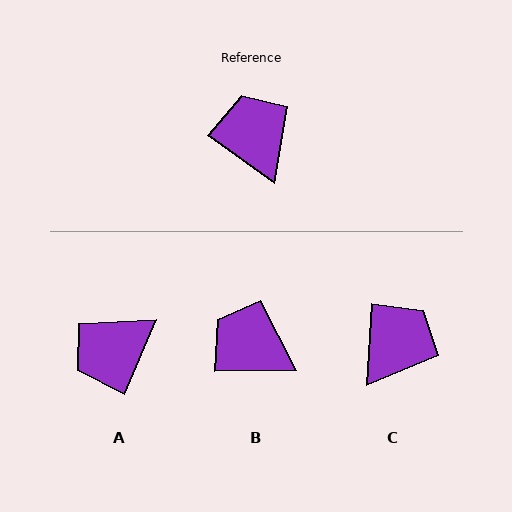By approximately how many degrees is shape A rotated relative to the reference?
Approximately 102 degrees counter-clockwise.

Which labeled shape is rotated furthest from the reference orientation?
A, about 102 degrees away.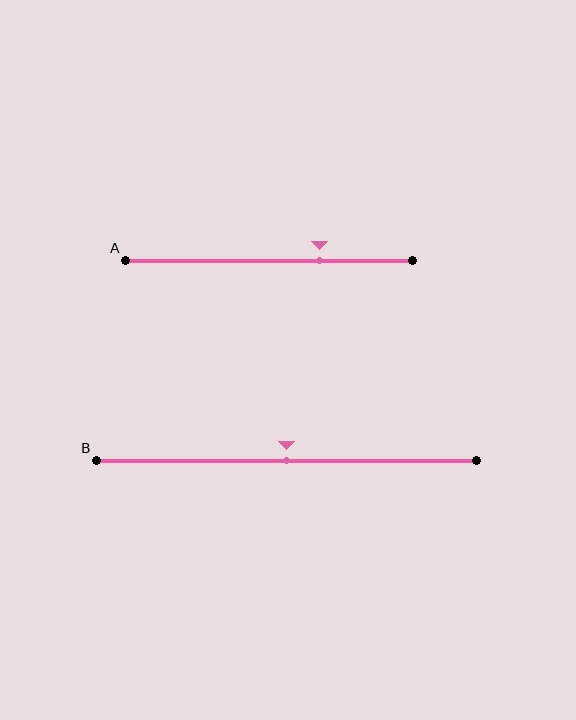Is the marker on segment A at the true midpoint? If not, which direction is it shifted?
No, the marker on segment A is shifted to the right by about 17% of the segment length.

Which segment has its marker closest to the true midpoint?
Segment B has its marker closest to the true midpoint.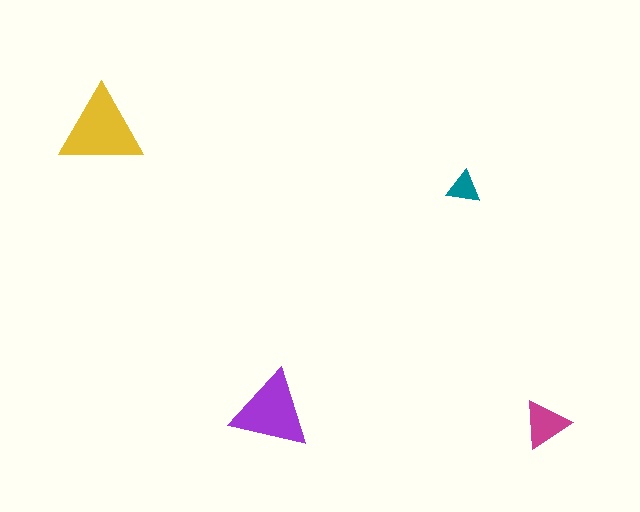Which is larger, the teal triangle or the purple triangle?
The purple one.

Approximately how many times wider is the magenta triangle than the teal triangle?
About 1.5 times wider.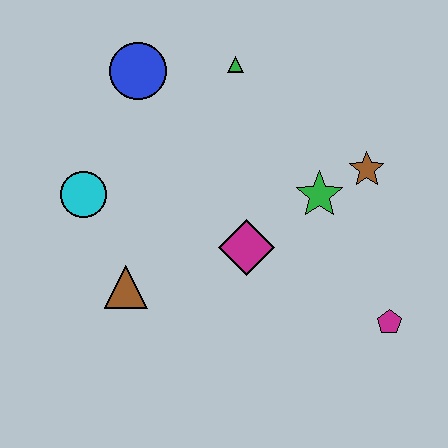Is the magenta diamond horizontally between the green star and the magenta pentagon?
No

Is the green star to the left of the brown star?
Yes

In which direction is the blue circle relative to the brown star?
The blue circle is to the left of the brown star.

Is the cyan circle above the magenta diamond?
Yes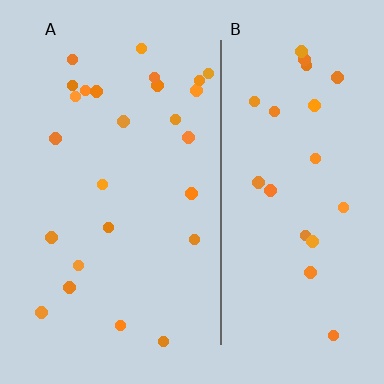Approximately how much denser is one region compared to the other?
Approximately 1.1× — region A over region B.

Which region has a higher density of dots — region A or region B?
A (the left).